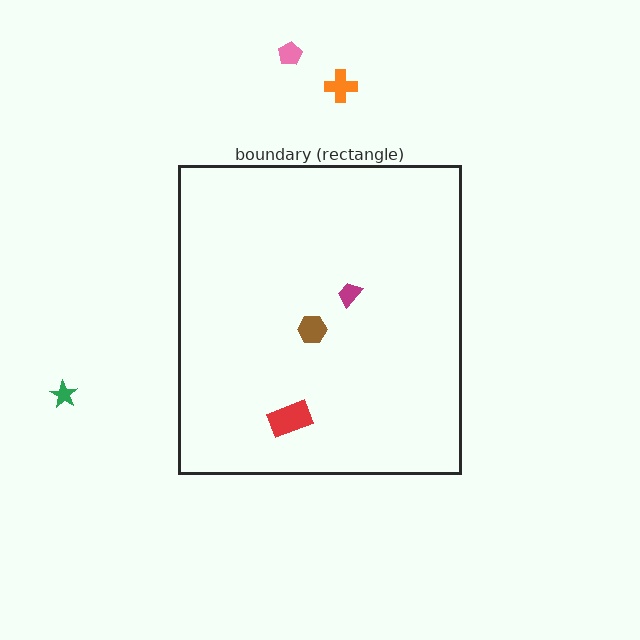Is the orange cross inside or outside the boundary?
Outside.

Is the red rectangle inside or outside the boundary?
Inside.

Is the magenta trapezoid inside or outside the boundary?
Inside.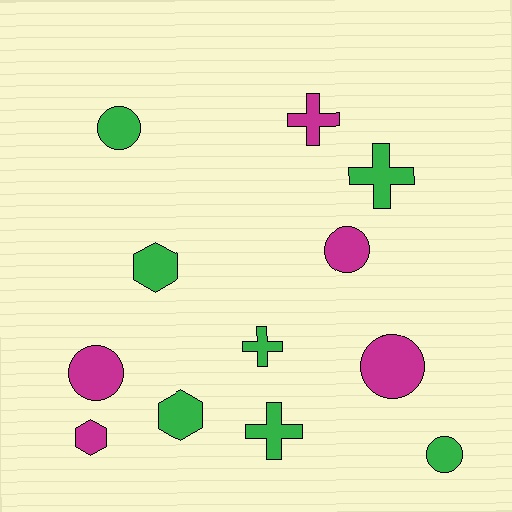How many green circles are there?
There are 2 green circles.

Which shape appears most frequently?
Circle, with 5 objects.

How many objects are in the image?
There are 12 objects.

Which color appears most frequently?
Green, with 7 objects.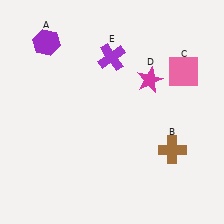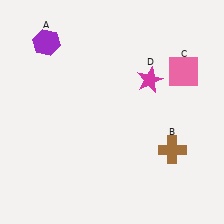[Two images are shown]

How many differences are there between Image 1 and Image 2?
There is 1 difference between the two images.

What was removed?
The purple cross (E) was removed in Image 2.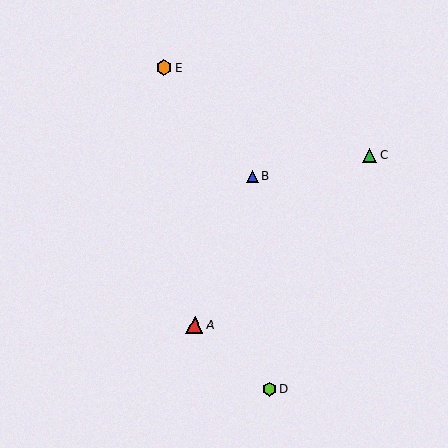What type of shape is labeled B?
Shape B is a blue triangle.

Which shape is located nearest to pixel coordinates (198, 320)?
The red triangle (labeled A) at (195, 325) is nearest to that location.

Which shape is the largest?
The red triangle (labeled A) is the largest.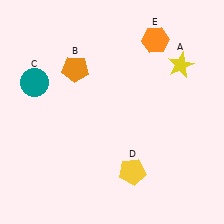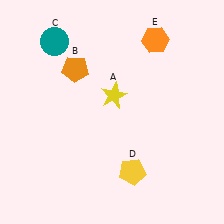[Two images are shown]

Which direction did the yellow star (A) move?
The yellow star (A) moved left.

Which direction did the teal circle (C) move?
The teal circle (C) moved up.